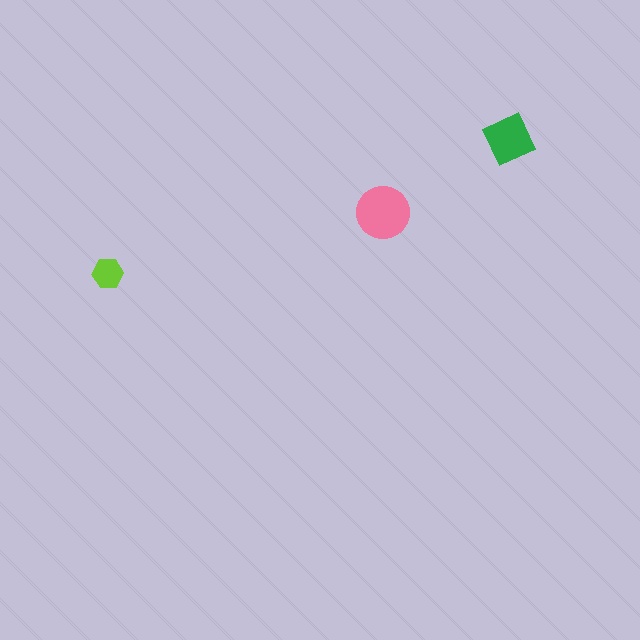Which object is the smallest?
The lime hexagon.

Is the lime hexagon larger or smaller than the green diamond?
Smaller.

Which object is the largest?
The pink circle.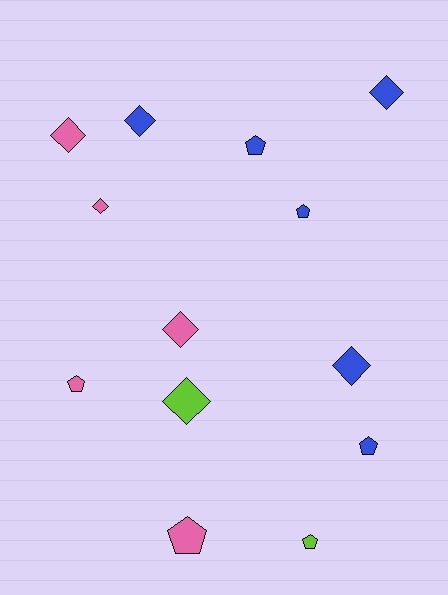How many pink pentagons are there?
There are 2 pink pentagons.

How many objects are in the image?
There are 13 objects.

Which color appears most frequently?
Blue, with 6 objects.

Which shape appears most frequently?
Diamond, with 7 objects.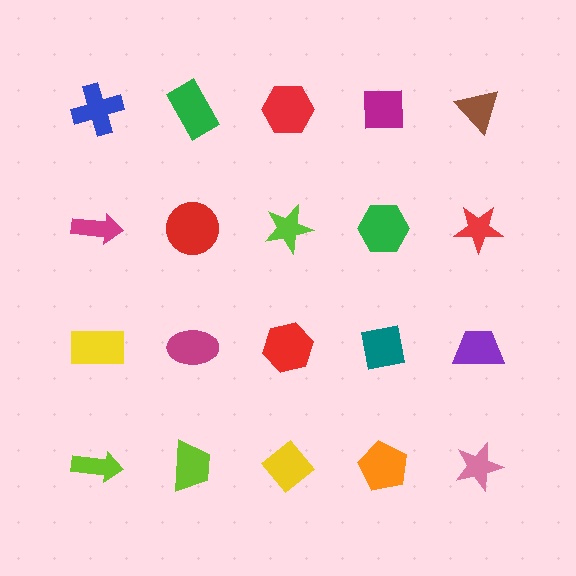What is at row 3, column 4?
A teal square.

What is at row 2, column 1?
A magenta arrow.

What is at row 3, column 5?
A purple trapezoid.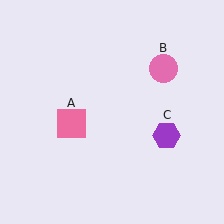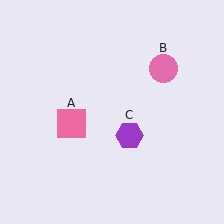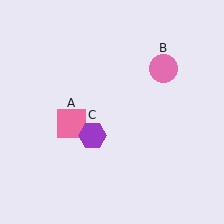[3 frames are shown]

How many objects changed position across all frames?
1 object changed position: purple hexagon (object C).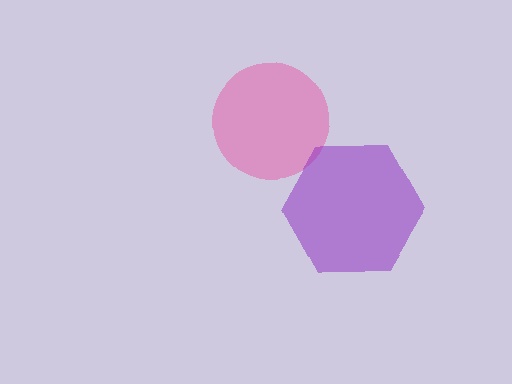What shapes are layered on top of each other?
The layered shapes are: a pink circle, a purple hexagon.